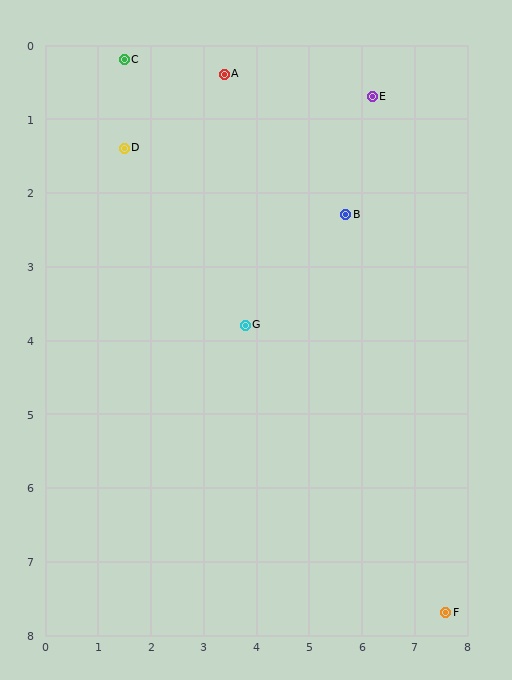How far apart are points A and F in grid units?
Points A and F are about 8.4 grid units apart.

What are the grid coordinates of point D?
Point D is at approximately (1.5, 1.4).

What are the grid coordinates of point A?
Point A is at approximately (3.4, 0.4).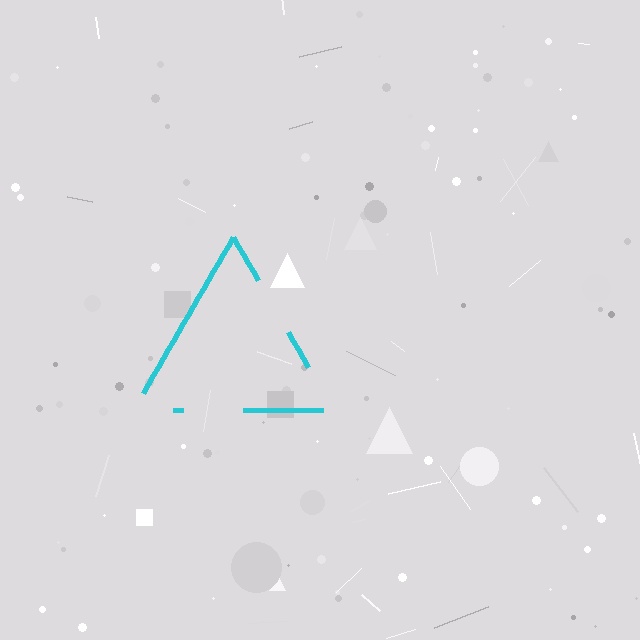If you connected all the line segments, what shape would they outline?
They would outline a triangle.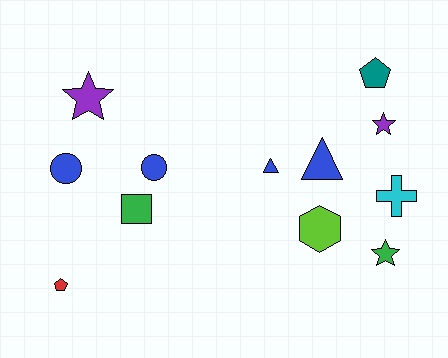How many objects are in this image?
There are 12 objects.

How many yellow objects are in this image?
There are no yellow objects.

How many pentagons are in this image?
There are 2 pentagons.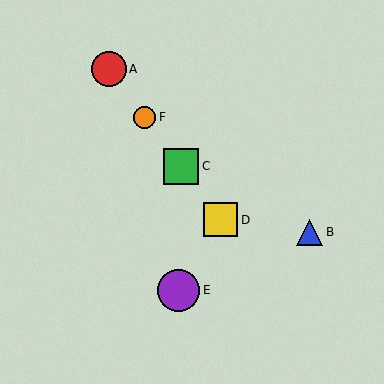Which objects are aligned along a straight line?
Objects A, C, D, F are aligned along a straight line.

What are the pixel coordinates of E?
Object E is at (179, 290).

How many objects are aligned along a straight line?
4 objects (A, C, D, F) are aligned along a straight line.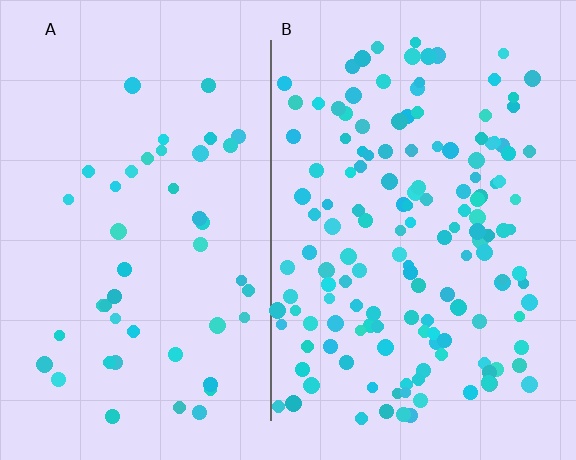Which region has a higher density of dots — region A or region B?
B (the right).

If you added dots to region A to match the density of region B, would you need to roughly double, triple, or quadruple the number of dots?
Approximately triple.